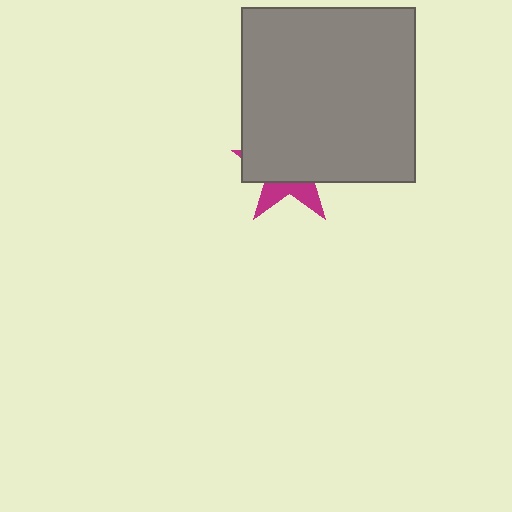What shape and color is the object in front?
The object in front is a gray square.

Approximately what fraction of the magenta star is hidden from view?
Roughly 70% of the magenta star is hidden behind the gray square.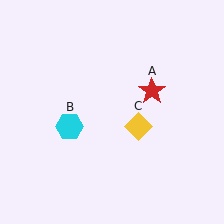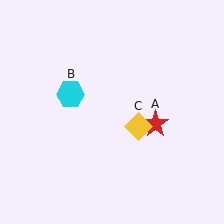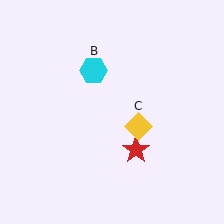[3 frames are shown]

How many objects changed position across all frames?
2 objects changed position: red star (object A), cyan hexagon (object B).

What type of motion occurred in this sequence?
The red star (object A), cyan hexagon (object B) rotated clockwise around the center of the scene.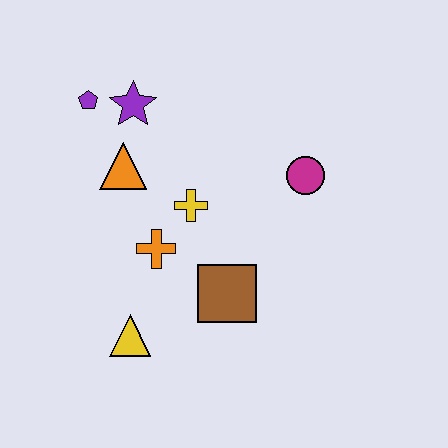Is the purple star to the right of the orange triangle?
Yes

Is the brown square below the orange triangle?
Yes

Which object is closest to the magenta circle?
The yellow cross is closest to the magenta circle.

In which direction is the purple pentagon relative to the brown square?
The purple pentagon is above the brown square.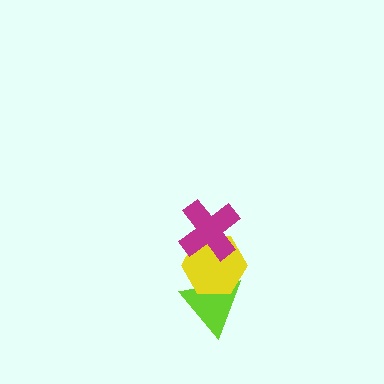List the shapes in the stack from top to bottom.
From top to bottom: the magenta cross, the yellow hexagon, the lime triangle.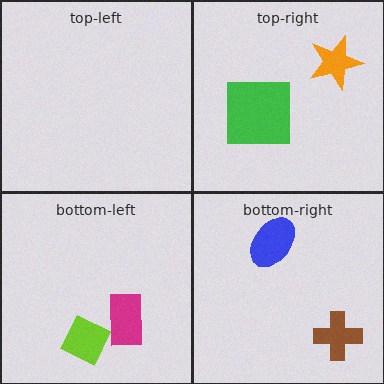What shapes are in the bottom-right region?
The brown cross, the blue ellipse.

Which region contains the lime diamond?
The bottom-left region.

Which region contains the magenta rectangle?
The bottom-left region.